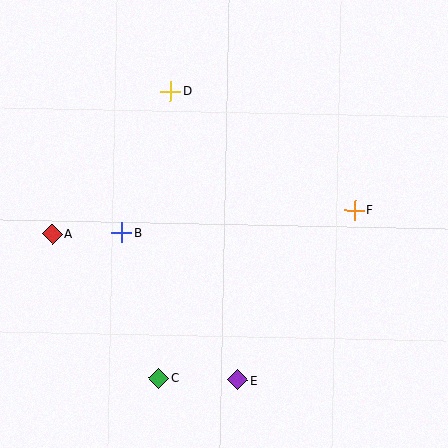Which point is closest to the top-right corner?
Point F is closest to the top-right corner.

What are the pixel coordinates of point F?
Point F is at (355, 210).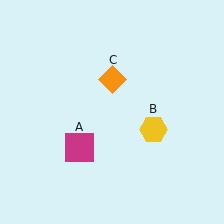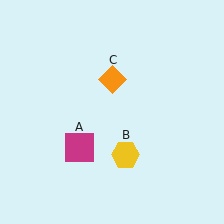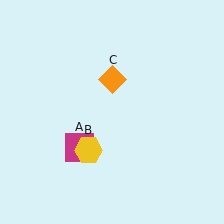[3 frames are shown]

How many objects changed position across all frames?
1 object changed position: yellow hexagon (object B).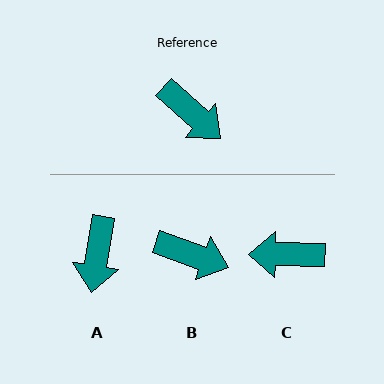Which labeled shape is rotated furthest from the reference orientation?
C, about 139 degrees away.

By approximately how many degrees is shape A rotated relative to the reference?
Approximately 58 degrees clockwise.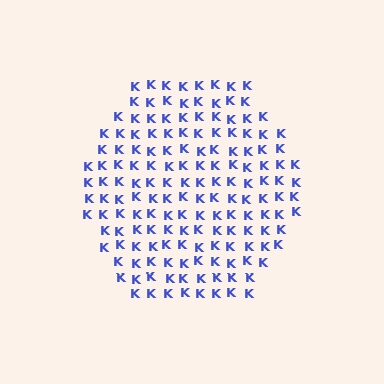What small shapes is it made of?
It is made of small letter K's.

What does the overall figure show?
The overall figure shows a hexagon.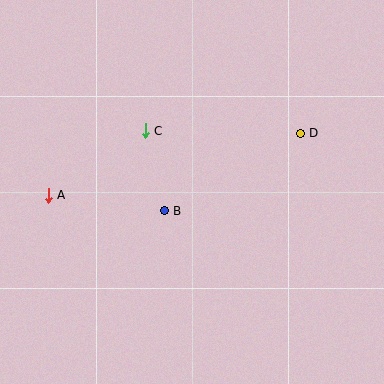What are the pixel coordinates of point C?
Point C is at (145, 131).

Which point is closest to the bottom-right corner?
Point D is closest to the bottom-right corner.